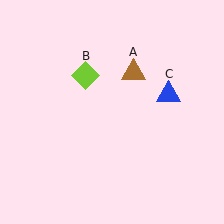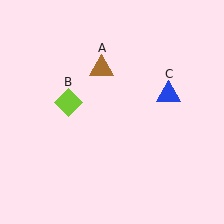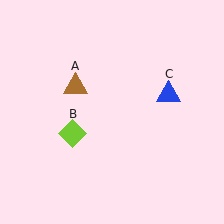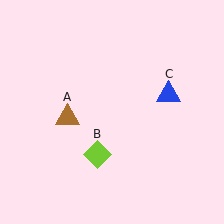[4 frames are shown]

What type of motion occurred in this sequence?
The brown triangle (object A), lime diamond (object B) rotated counterclockwise around the center of the scene.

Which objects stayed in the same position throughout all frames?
Blue triangle (object C) remained stationary.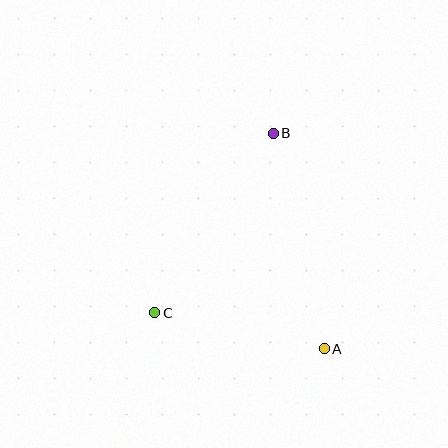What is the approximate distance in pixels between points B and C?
The distance between B and C is approximately 215 pixels.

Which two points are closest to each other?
Points A and C are closest to each other.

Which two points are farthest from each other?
Points A and B are farthest from each other.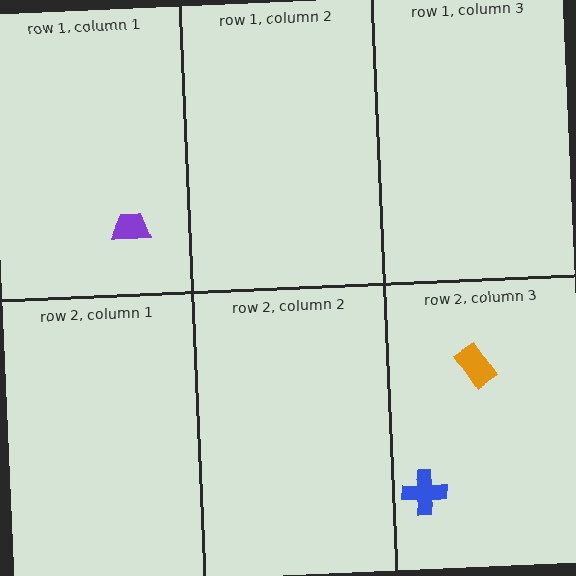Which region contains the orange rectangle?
The row 2, column 3 region.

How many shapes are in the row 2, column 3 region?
2.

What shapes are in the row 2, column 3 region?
The orange rectangle, the blue cross.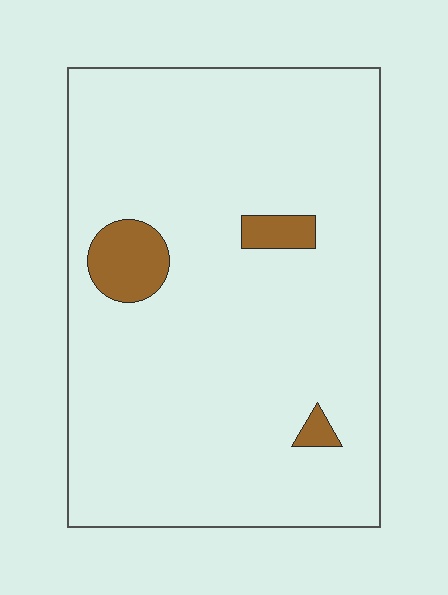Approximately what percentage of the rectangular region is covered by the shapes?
Approximately 5%.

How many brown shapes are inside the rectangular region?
3.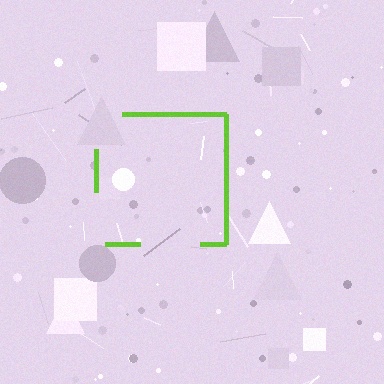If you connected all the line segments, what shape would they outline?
They would outline a square.